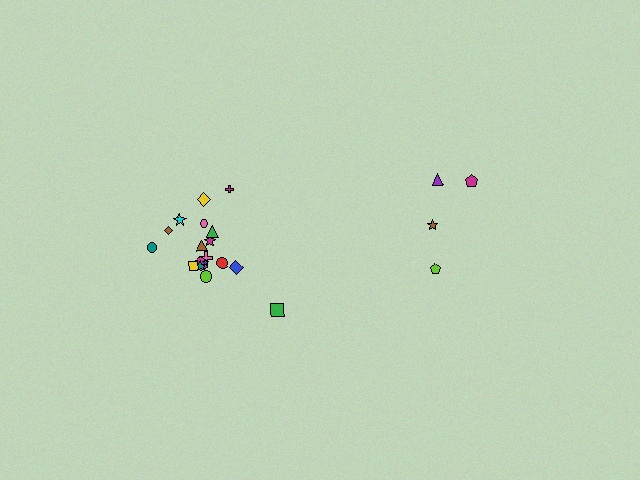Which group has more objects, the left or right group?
The left group.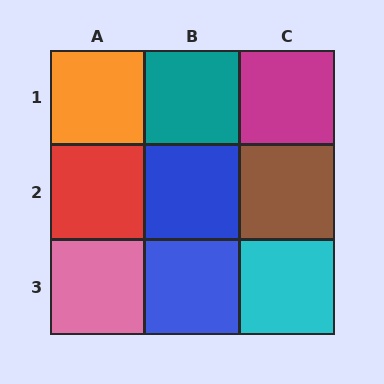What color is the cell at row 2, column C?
Brown.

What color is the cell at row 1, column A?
Orange.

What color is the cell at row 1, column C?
Magenta.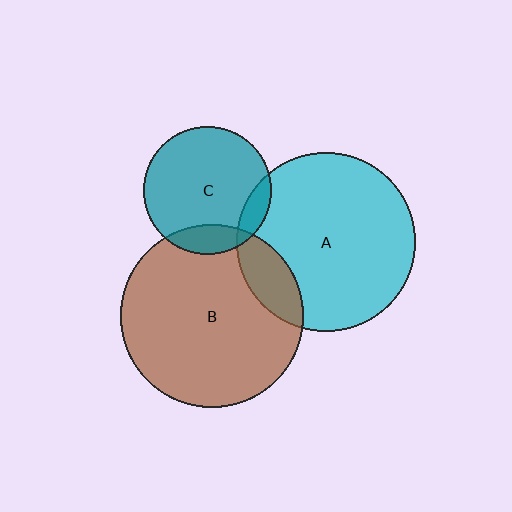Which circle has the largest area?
Circle B (brown).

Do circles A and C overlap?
Yes.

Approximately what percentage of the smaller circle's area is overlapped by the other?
Approximately 10%.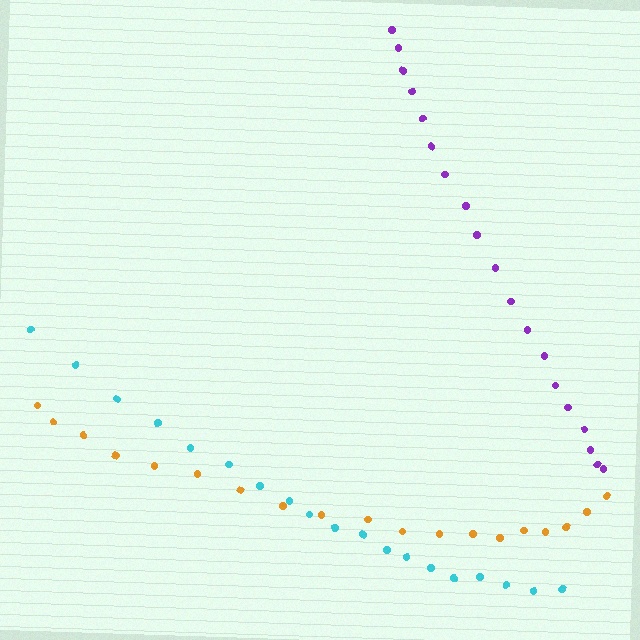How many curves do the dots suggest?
There are 3 distinct paths.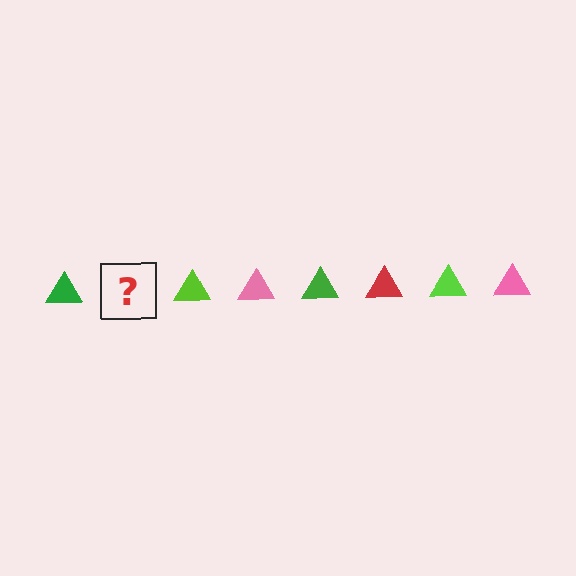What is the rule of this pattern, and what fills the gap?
The rule is that the pattern cycles through green, red, lime, pink triangles. The gap should be filled with a red triangle.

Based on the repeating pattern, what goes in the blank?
The blank should be a red triangle.